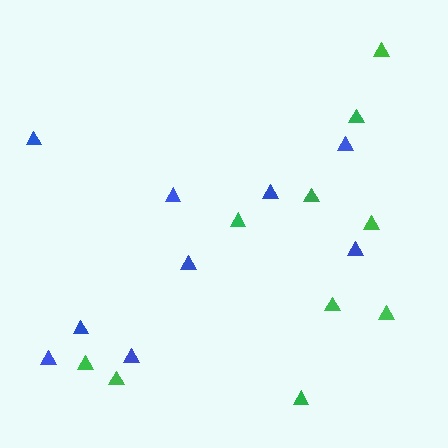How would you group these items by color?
There are 2 groups: one group of blue triangles (9) and one group of green triangles (10).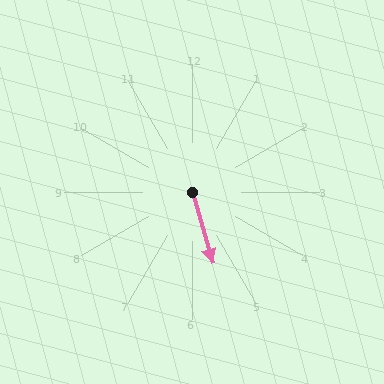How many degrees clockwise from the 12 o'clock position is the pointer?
Approximately 164 degrees.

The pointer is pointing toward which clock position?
Roughly 5 o'clock.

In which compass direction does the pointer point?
South.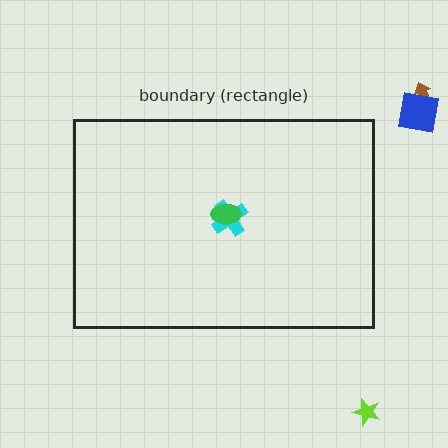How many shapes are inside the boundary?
2 inside, 3 outside.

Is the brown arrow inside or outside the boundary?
Outside.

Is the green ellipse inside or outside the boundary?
Inside.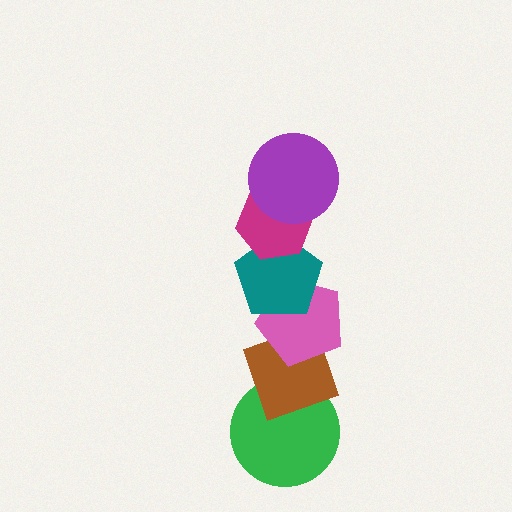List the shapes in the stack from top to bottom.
From top to bottom: the purple circle, the magenta hexagon, the teal pentagon, the pink pentagon, the brown diamond, the green circle.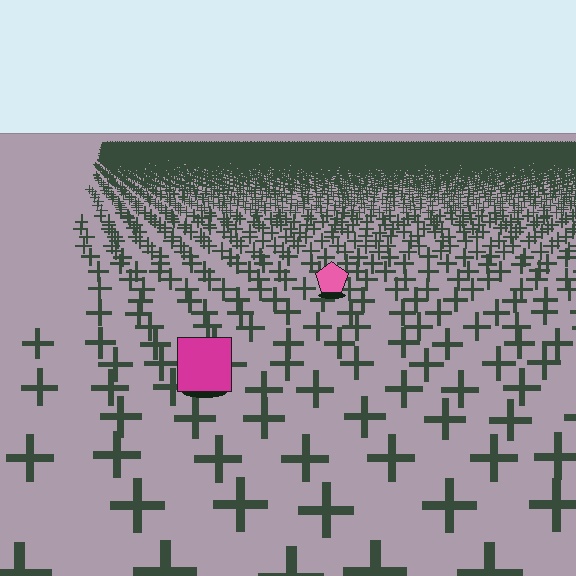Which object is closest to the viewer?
The magenta square is closest. The texture marks near it are larger and more spread out.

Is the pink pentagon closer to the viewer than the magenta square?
No. The magenta square is closer — you can tell from the texture gradient: the ground texture is coarser near it.